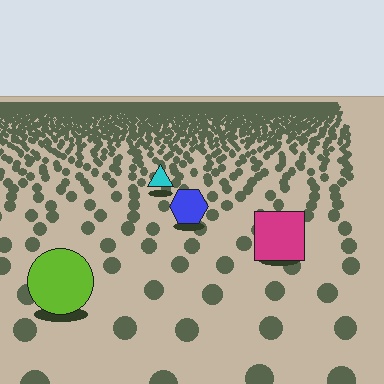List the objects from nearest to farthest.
From nearest to farthest: the lime circle, the magenta square, the blue hexagon, the cyan triangle.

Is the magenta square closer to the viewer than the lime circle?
No. The lime circle is closer — you can tell from the texture gradient: the ground texture is coarser near it.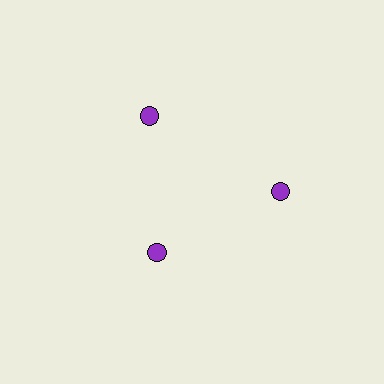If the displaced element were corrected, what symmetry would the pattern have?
It would have 3-fold rotational symmetry — the pattern would map onto itself every 120 degrees.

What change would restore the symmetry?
The symmetry would be restored by moving it outward, back onto the ring so that all 3 circles sit at equal angles and equal distance from the center.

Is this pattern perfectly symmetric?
No. The 3 purple circles are arranged in a ring, but one element near the 7 o'clock position is pulled inward toward the center, breaking the 3-fold rotational symmetry.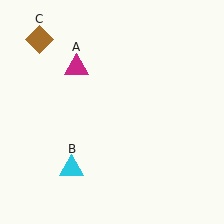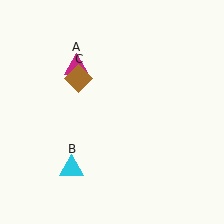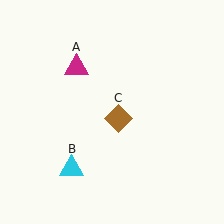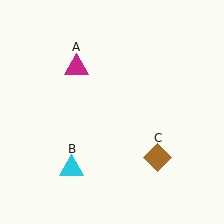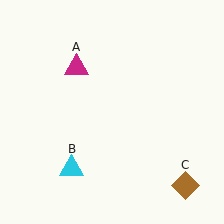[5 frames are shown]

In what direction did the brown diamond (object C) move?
The brown diamond (object C) moved down and to the right.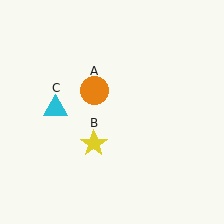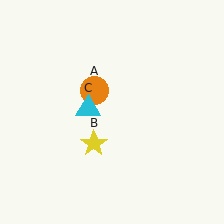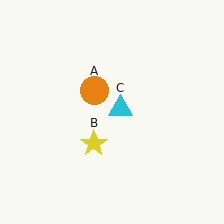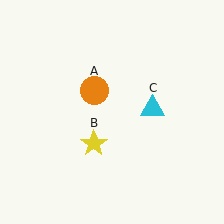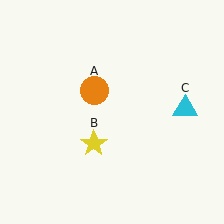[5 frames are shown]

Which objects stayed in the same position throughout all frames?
Orange circle (object A) and yellow star (object B) remained stationary.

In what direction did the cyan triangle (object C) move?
The cyan triangle (object C) moved right.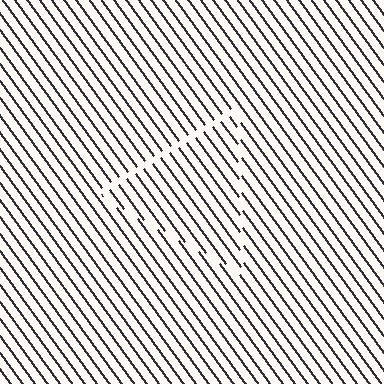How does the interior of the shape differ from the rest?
The interior of the shape contains the same grating, shifted by half a period — the contour is defined by the phase discontinuity where line-ends from the inner and outer gratings abut.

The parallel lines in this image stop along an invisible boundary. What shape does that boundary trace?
An illusory triangle. The interior of the shape contains the same grating, shifted by half a period — the contour is defined by the phase discontinuity where line-ends from the inner and outer gratings abut.